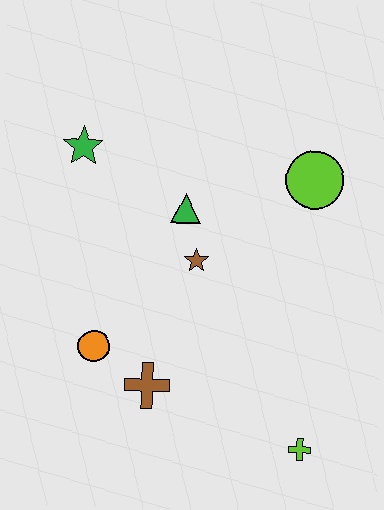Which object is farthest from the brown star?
The lime cross is farthest from the brown star.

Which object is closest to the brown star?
The green triangle is closest to the brown star.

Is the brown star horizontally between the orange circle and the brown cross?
No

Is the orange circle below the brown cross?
No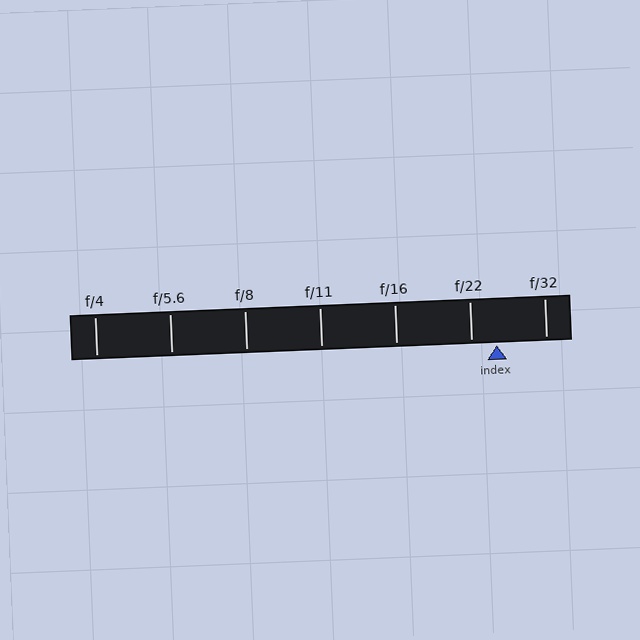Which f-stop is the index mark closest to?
The index mark is closest to f/22.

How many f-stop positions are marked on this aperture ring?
There are 7 f-stop positions marked.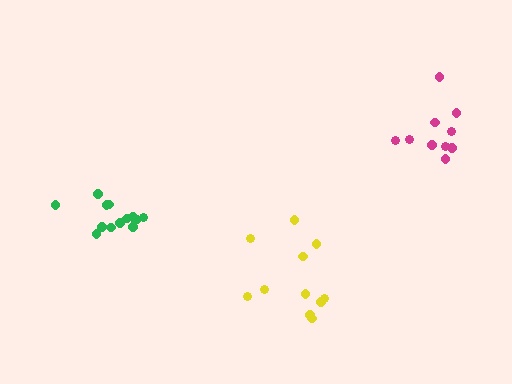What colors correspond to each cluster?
The clusters are colored: green, magenta, yellow.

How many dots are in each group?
Group 1: 13 dots, Group 2: 10 dots, Group 3: 11 dots (34 total).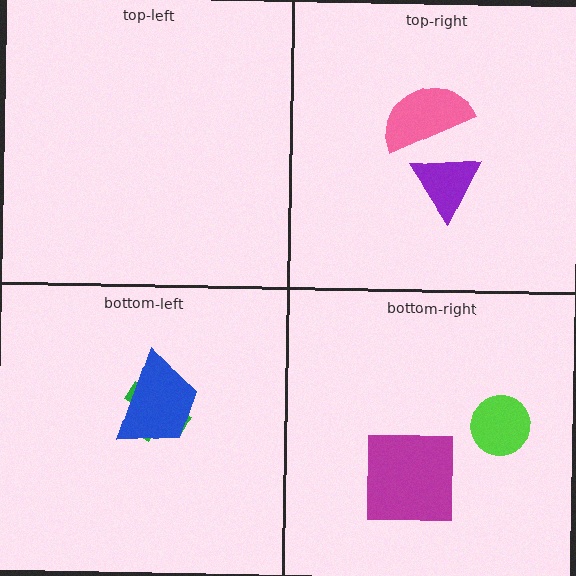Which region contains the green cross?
The bottom-left region.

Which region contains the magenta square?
The bottom-right region.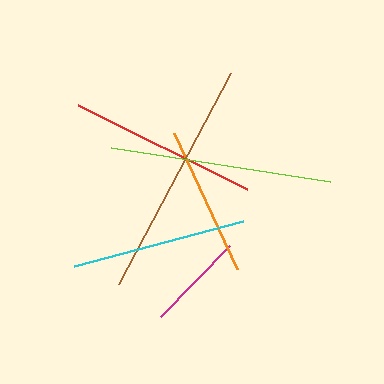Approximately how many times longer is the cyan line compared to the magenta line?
The cyan line is approximately 1.8 times the length of the magenta line.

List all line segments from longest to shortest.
From longest to shortest: brown, lime, red, cyan, orange, magenta.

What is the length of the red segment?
The red segment is approximately 188 pixels long.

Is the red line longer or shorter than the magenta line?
The red line is longer than the magenta line.